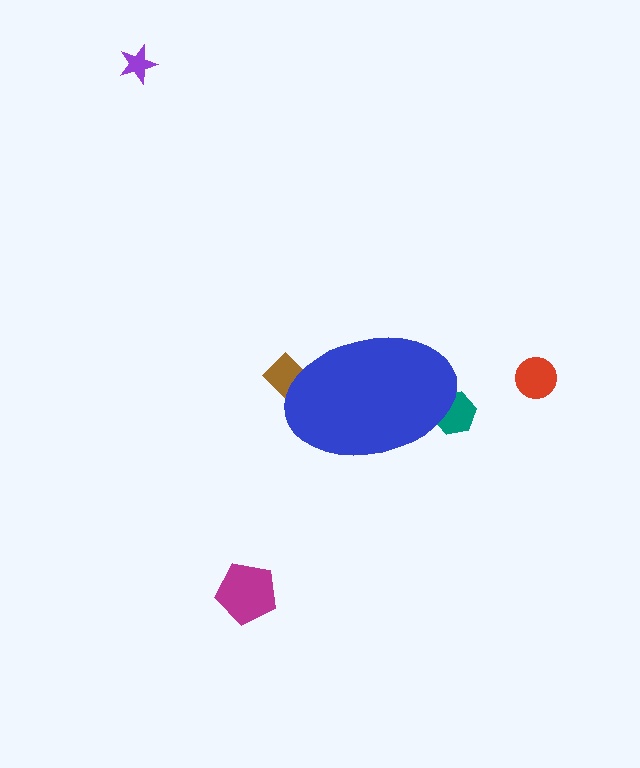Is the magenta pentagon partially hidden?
No, the magenta pentagon is fully visible.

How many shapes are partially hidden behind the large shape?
2 shapes are partially hidden.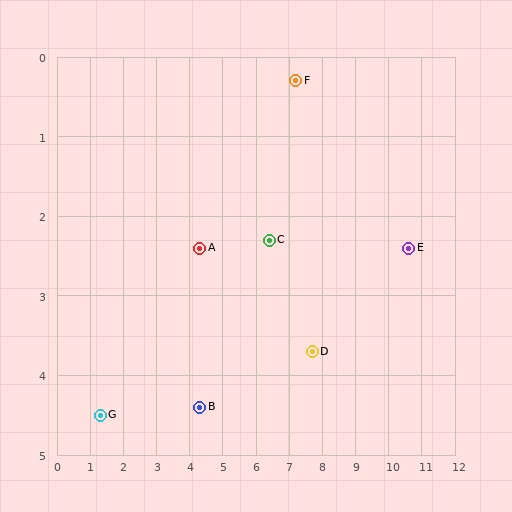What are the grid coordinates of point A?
Point A is at approximately (4.3, 2.4).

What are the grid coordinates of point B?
Point B is at approximately (4.3, 4.4).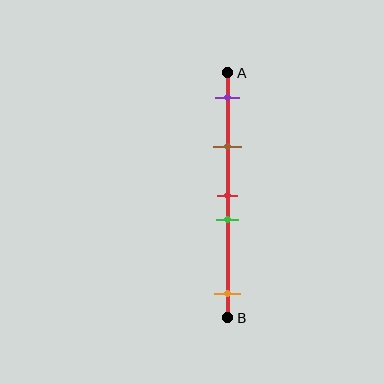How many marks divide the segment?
There are 5 marks dividing the segment.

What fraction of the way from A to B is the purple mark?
The purple mark is approximately 10% (0.1) of the way from A to B.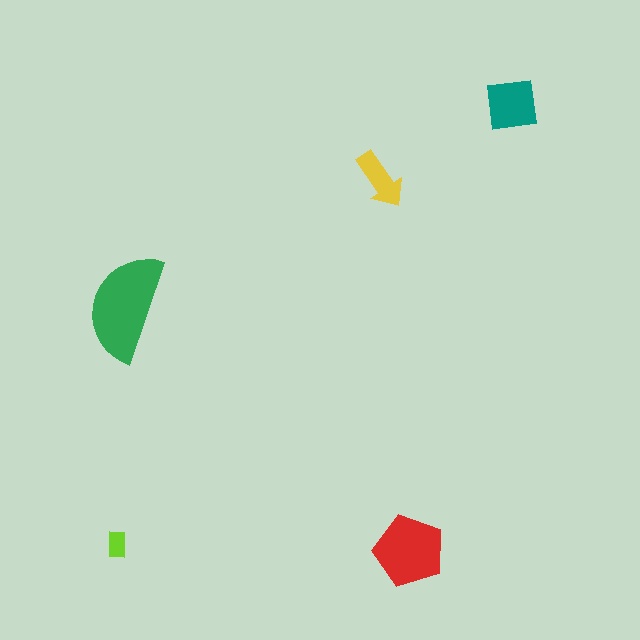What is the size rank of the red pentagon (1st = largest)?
2nd.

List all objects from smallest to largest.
The lime rectangle, the yellow arrow, the teal square, the red pentagon, the green semicircle.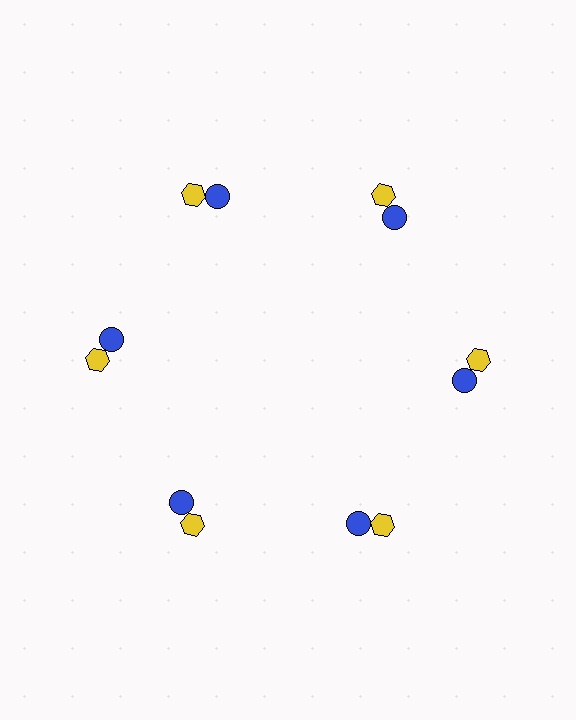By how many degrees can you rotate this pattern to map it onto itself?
The pattern maps onto itself every 60 degrees of rotation.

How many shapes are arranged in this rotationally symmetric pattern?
There are 12 shapes, arranged in 6 groups of 2.